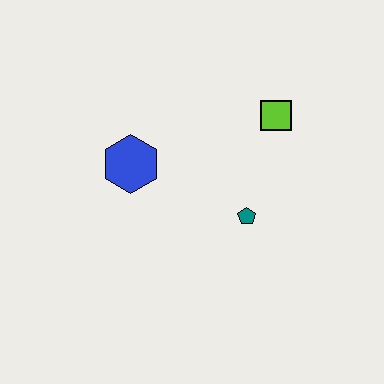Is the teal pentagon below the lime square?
Yes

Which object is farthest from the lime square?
The blue hexagon is farthest from the lime square.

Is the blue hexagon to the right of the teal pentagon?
No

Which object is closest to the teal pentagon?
The lime square is closest to the teal pentagon.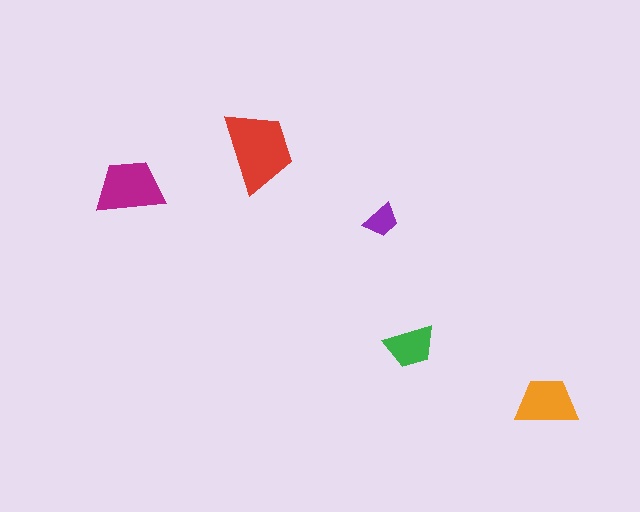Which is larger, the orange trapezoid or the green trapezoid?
The orange one.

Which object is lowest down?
The orange trapezoid is bottommost.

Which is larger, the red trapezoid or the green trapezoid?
The red one.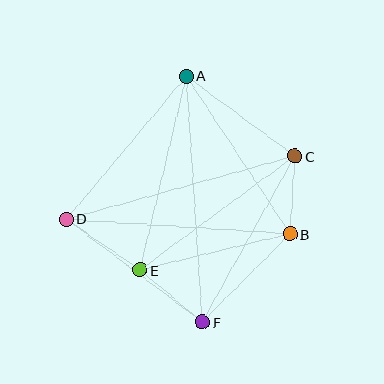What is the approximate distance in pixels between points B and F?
The distance between B and F is approximately 124 pixels.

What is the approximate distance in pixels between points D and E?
The distance between D and E is approximately 90 pixels.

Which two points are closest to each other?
Points B and C are closest to each other.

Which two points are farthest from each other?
Points A and F are farthest from each other.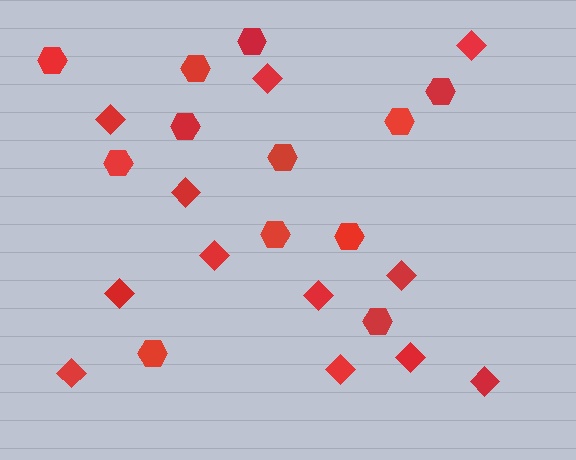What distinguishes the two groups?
There are 2 groups: one group of diamonds (12) and one group of hexagons (12).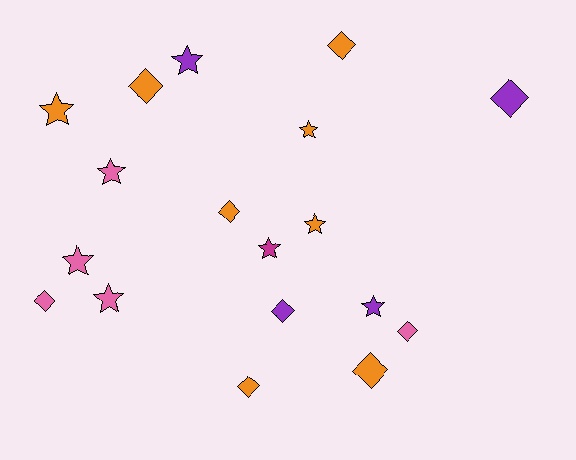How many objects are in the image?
There are 18 objects.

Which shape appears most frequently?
Star, with 9 objects.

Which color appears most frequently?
Orange, with 8 objects.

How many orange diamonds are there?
There are 5 orange diamonds.